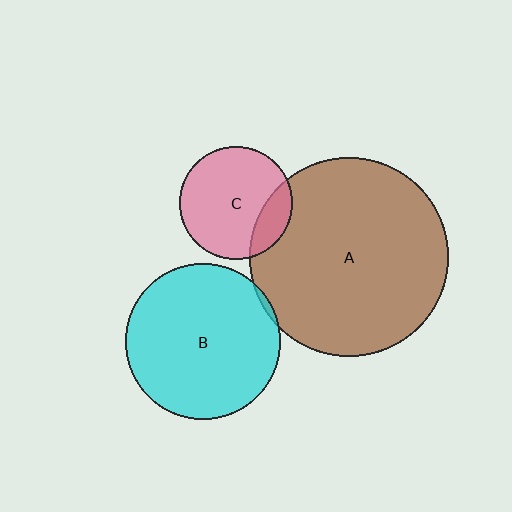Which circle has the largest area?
Circle A (brown).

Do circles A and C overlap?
Yes.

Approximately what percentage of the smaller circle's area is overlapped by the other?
Approximately 20%.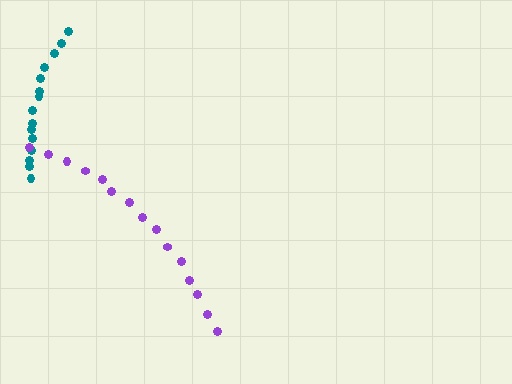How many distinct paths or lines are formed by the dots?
There are 2 distinct paths.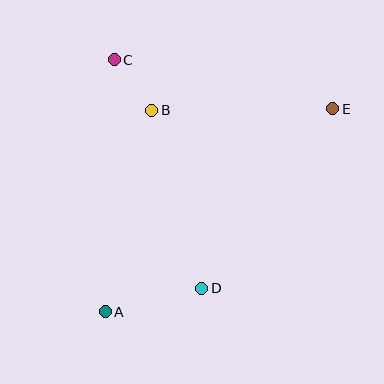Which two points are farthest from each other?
Points A and E are farthest from each other.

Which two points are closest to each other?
Points B and C are closest to each other.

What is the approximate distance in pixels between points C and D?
The distance between C and D is approximately 245 pixels.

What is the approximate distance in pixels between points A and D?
The distance between A and D is approximately 99 pixels.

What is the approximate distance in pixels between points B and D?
The distance between B and D is approximately 185 pixels.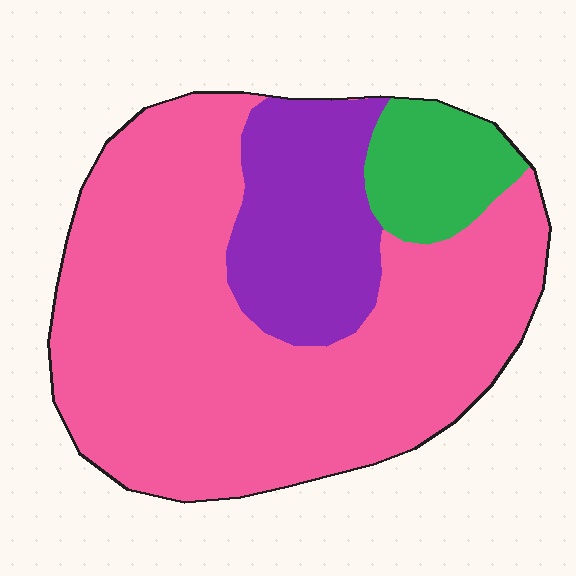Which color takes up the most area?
Pink, at roughly 70%.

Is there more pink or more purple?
Pink.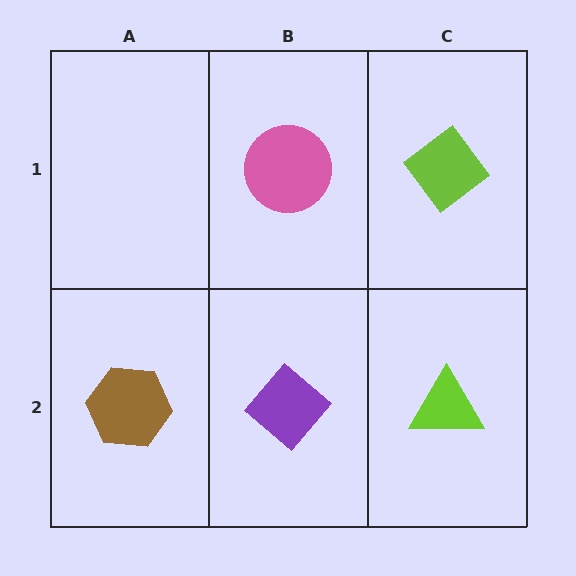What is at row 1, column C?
A lime diamond.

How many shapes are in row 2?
3 shapes.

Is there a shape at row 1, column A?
No, that cell is empty.